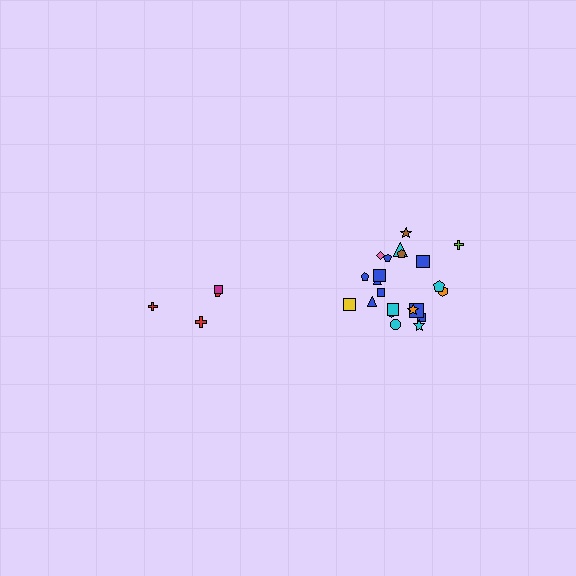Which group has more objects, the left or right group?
The right group.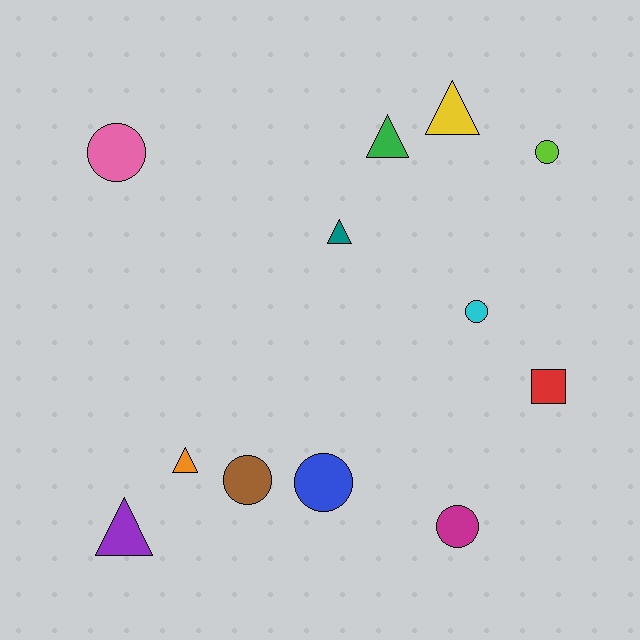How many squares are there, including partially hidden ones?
There is 1 square.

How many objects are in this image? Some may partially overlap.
There are 12 objects.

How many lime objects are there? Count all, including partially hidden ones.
There is 1 lime object.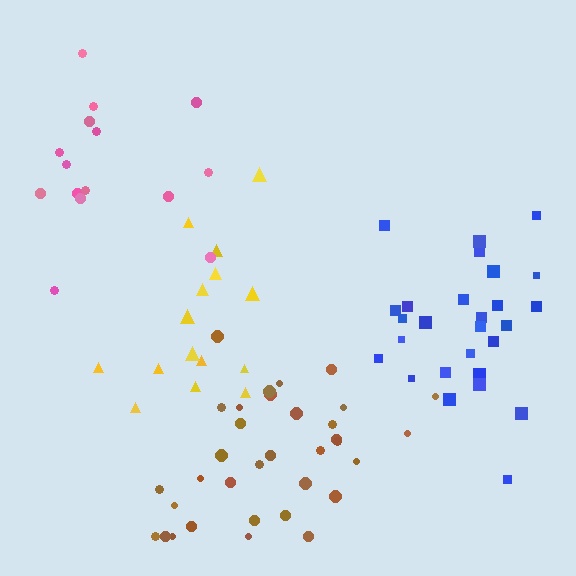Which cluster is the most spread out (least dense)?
Pink.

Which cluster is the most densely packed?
Brown.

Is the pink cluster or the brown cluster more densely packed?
Brown.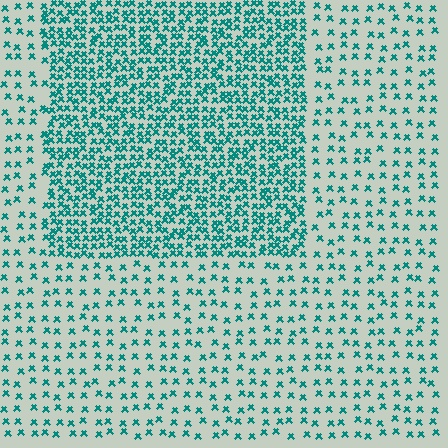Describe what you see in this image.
The image contains small teal elements arranged at two different densities. A rectangle-shaped region is visible where the elements are more densely packed than the surrounding area.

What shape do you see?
I see a rectangle.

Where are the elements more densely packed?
The elements are more densely packed inside the rectangle boundary.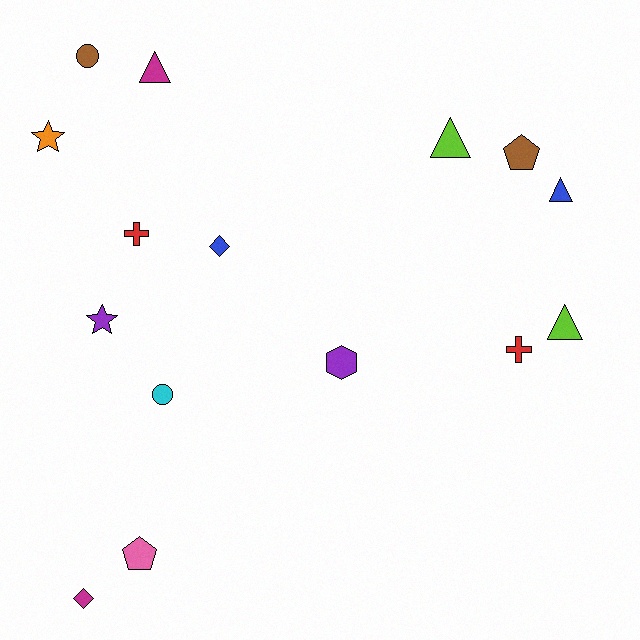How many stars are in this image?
There are 2 stars.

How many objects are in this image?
There are 15 objects.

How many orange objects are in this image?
There is 1 orange object.